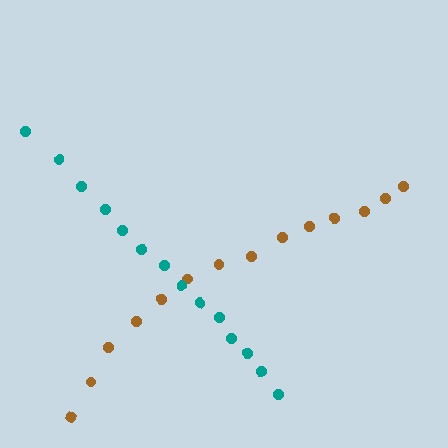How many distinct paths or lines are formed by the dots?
There are 2 distinct paths.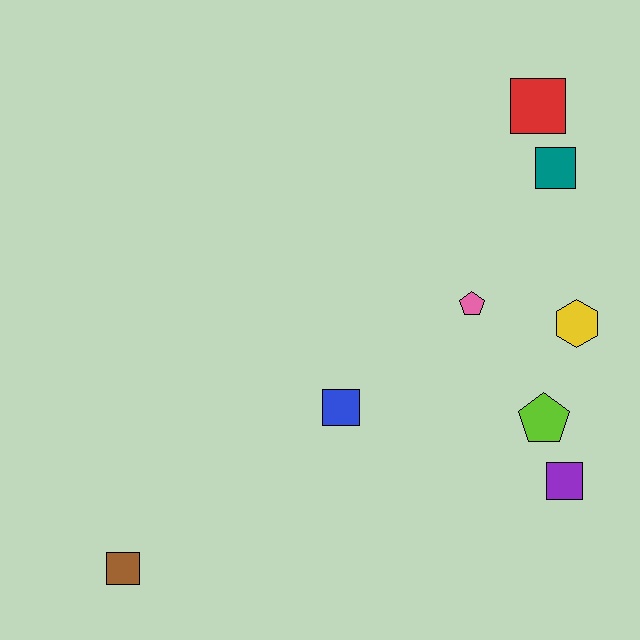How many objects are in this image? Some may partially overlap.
There are 8 objects.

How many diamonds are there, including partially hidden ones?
There are no diamonds.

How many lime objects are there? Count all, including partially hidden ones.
There is 1 lime object.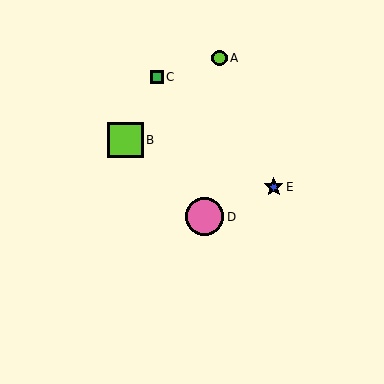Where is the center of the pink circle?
The center of the pink circle is at (204, 217).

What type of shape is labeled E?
Shape E is a blue star.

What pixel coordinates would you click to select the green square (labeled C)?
Click at (157, 77) to select the green square C.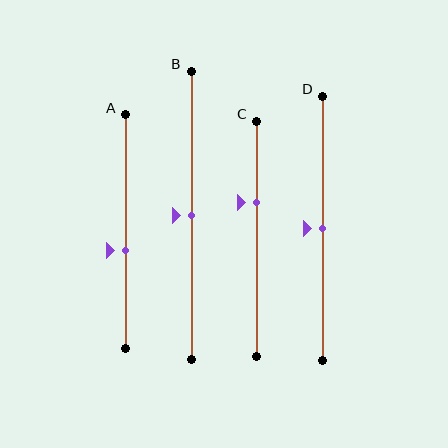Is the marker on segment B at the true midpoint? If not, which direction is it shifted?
Yes, the marker on segment B is at the true midpoint.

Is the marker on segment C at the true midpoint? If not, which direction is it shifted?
No, the marker on segment C is shifted upward by about 15% of the segment length.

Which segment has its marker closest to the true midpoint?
Segment B has its marker closest to the true midpoint.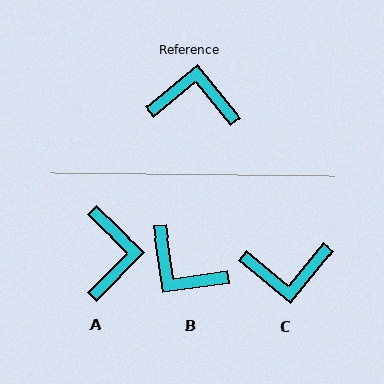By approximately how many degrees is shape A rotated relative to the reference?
Approximately 84 degrees clockwise.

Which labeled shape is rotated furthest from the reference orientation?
C, about 168 degrees away.